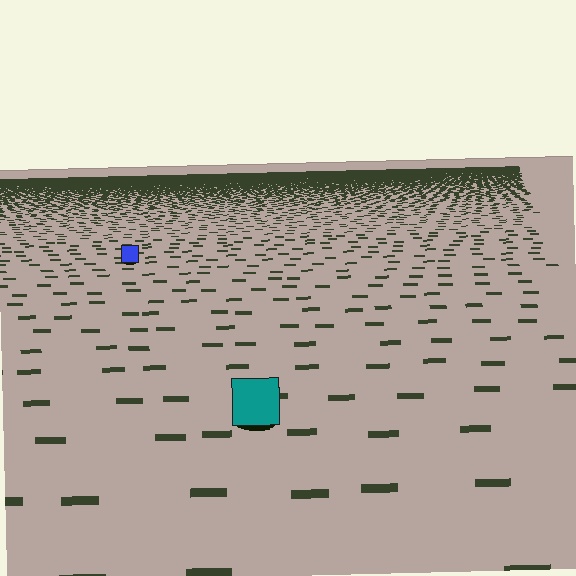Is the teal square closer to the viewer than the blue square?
Yes. The teal square is closer — you can tell from the texture gradient: the ground texture is coarser near it.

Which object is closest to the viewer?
The teal square is closest. The texture marks near it are larger and more spread out.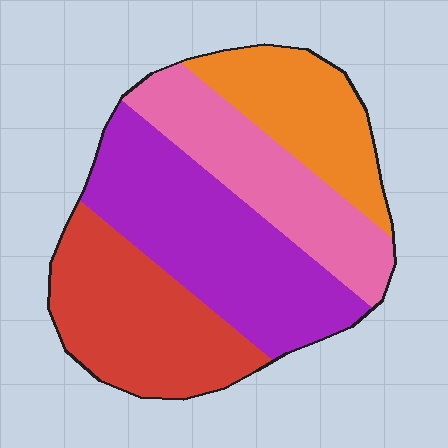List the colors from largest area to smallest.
From largest to smallest: purple, red, pink, orange.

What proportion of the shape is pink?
Pink covers 22% of the shape.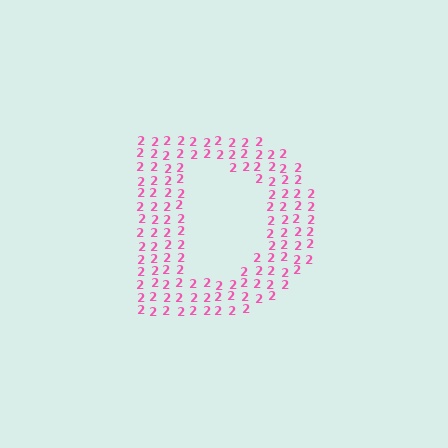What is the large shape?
The large shape is the letter D.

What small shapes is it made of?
It is made of small digit 2's.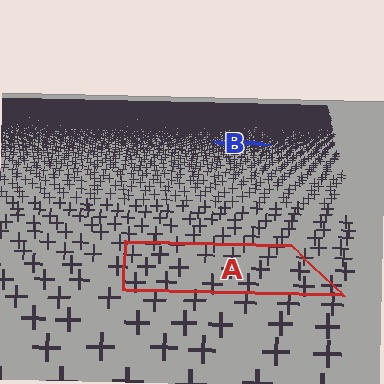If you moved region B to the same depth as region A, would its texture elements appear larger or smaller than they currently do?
They would appear larger. At a closer depth, the same texture elements are projected at a bigger on-screen size.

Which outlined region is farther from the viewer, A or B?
Region B is farther from the viewer — the texture elements inside it appear smaller and more densely packed.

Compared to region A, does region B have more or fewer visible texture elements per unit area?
Region B has more texture elements per unit area — they are packed more densely because it is farther away.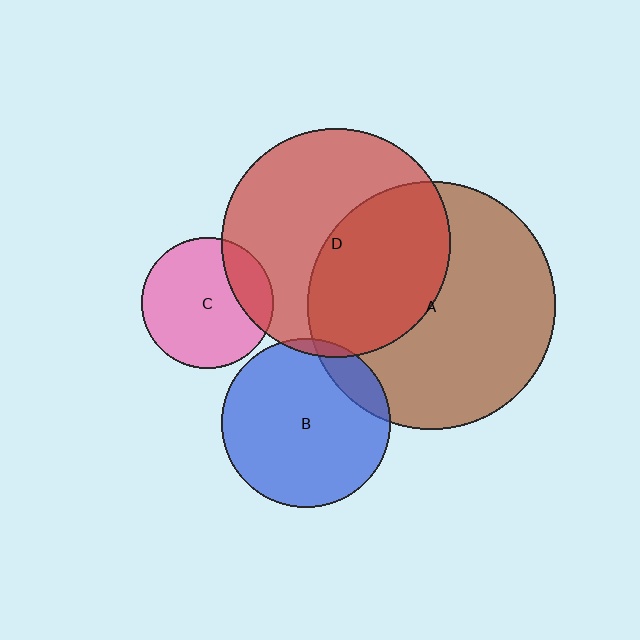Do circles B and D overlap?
Yes.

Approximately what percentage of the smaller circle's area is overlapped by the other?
Approximately 5%.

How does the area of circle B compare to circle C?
Approximately 1.6 times.